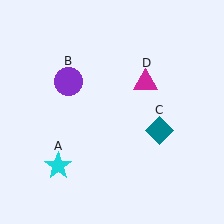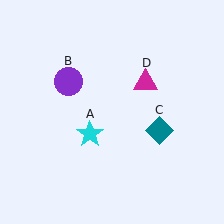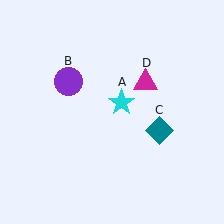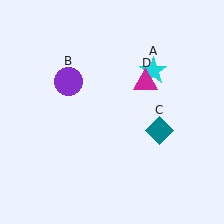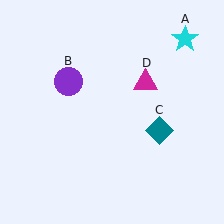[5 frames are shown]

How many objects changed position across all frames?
1 object changed position: cyan star (object A).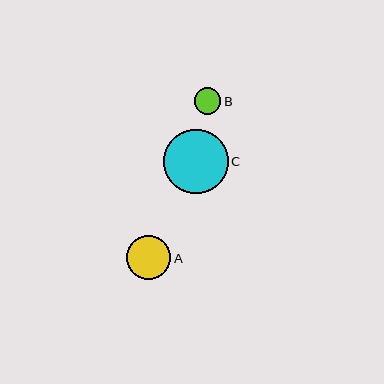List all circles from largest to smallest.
From largest to smallest: C, A, B.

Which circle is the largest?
Circle C is the largest with a size of approximately 64 pixels.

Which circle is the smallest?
Circle B is the smallest with a size of approximately 27 pixels.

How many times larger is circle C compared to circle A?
Circle C is approximately 1.5 times the size of circle A.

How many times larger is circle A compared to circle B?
Circle A is approximately 1.7 times the size of circle B.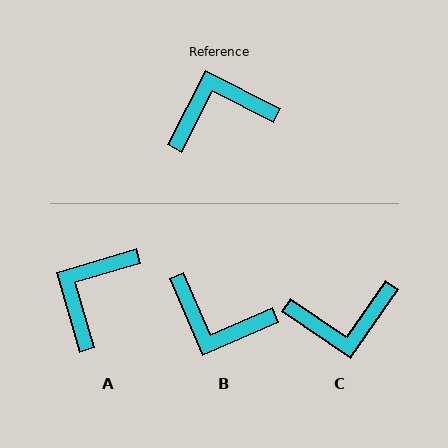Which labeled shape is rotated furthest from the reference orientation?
C, about 172 degrees away.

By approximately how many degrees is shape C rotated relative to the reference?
Approximately 172 degrees counter-clockwise.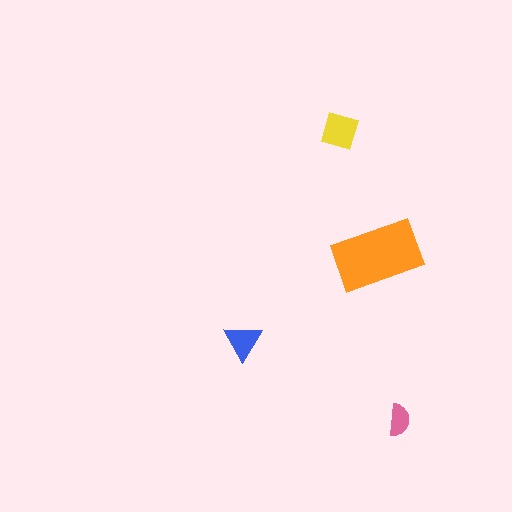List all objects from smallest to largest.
The pink semicircle, the blue triangle, the yellow diamond, the orange rectangle.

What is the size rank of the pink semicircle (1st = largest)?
4th.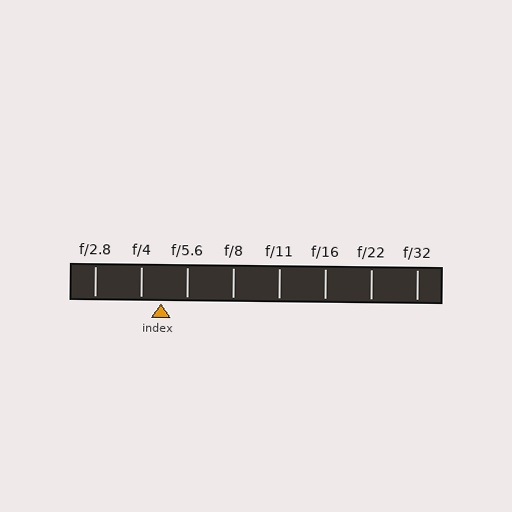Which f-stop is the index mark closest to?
The index mark is closest to f/4.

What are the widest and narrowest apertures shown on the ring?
The widest aperture shown is f/2.8 and the narrowest is f/32.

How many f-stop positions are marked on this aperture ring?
There are 8 f-stop positions marked.